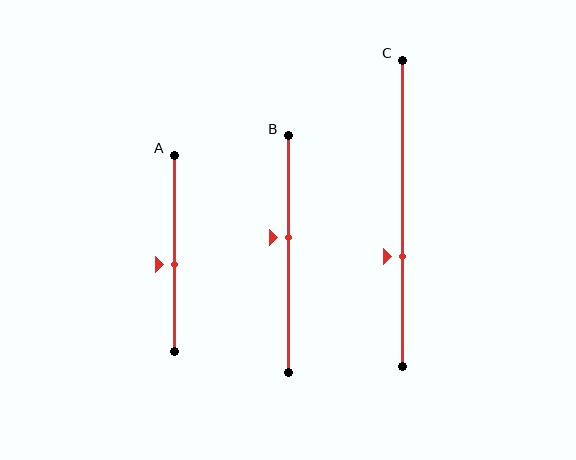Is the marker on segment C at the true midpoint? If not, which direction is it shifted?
No, the marker on segment C is shifted downward by about 14% of the segment length.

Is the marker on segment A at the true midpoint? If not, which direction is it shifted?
No, the marker on segment A is shifted downward by about 6% of the segment length.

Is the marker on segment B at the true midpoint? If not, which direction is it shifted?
No, the marker on segment B is shifted upward by about 7% of the segment length.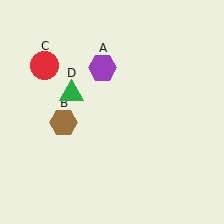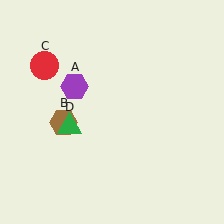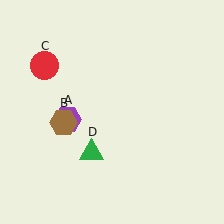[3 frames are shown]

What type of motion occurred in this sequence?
The purple hexagon (object A), green triangle (object D) rotated counterclockwise around the center of the scene.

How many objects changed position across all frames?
2 objects changed position: purple hexagon (object A), green triangle (object D).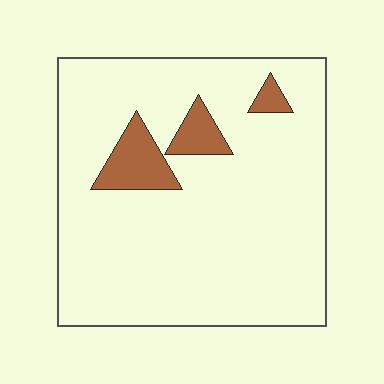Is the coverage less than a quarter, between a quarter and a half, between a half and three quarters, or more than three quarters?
Less than a quarter.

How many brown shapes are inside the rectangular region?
3.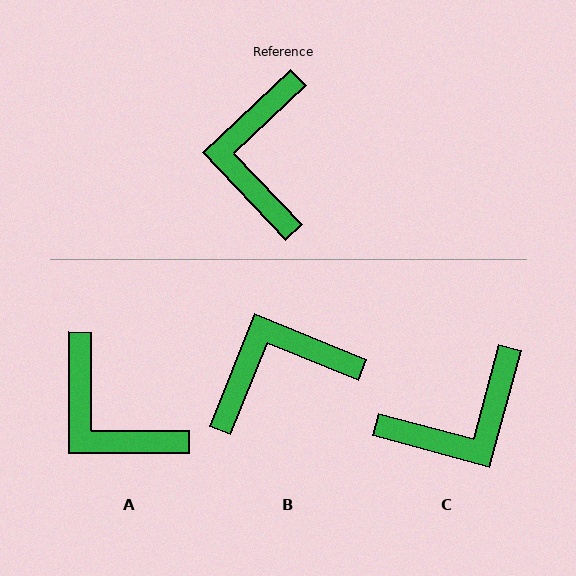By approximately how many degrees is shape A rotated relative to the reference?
Approximately 46 degrees counter-clockwise.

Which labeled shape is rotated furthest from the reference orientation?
C, about 121 degrees away.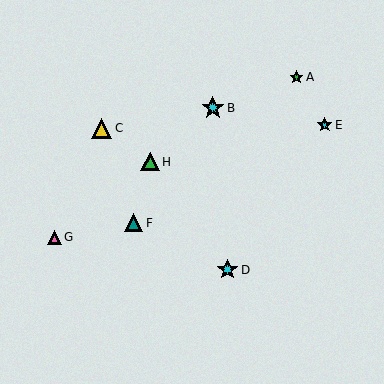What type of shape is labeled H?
Shape H is a green triangle.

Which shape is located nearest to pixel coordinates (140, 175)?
The green triangle (labeled H) at (150, 162) is nearest to that location.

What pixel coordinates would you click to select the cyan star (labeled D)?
Click at (227, 270) to select the cyan star D.